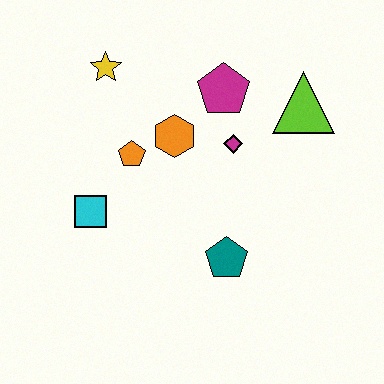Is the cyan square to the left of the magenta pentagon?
Yes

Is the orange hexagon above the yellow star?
No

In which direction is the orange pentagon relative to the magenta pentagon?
The orange pentagon is to the left of the magenta pentagon.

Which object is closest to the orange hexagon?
The orange pentagon is closest to the orange hexagon.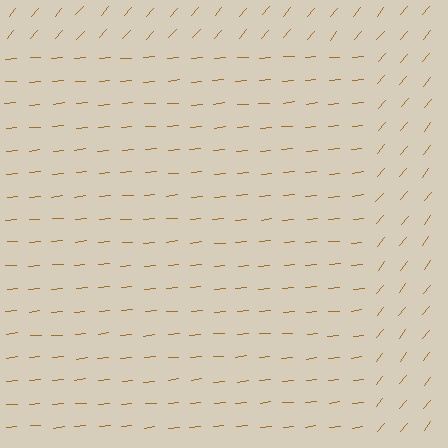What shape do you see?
I see a rectangle.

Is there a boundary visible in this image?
Yes, there is a texture boundary formed by a change in line orientation.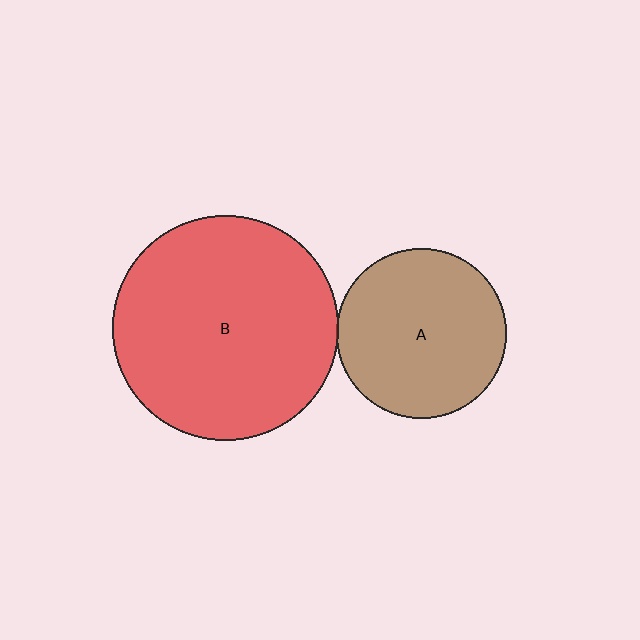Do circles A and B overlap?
Yes.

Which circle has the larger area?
Circle B (red).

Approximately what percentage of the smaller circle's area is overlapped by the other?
Approximately 5%.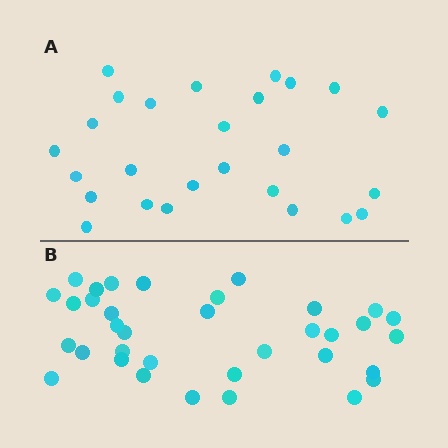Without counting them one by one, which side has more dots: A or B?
Region B (the bottom region) has more dots.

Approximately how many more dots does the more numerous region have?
Region B has roughly 8 or so more dots than region A.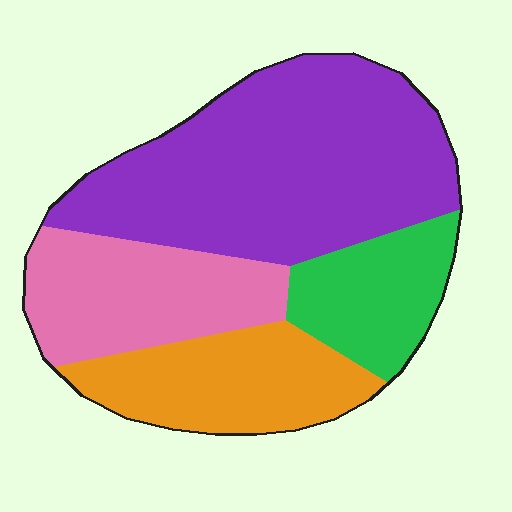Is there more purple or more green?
Purple.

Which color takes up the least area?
Green, at roughly 15%.